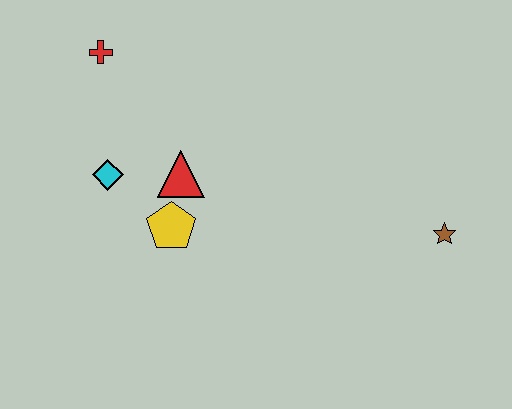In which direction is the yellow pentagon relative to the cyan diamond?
The yellow pentagon is to the right of the cyan diamond.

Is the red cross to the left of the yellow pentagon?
Yes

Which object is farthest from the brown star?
The red cross is farthest from the brown star.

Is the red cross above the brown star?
Yes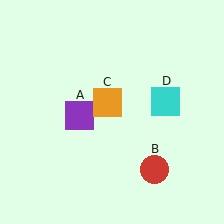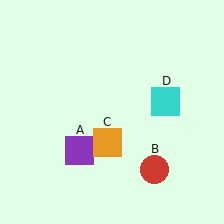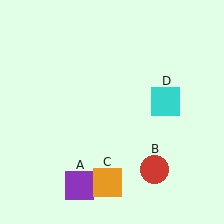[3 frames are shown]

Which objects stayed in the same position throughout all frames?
Red circle (object B) and cyan square (object D) remained stationary.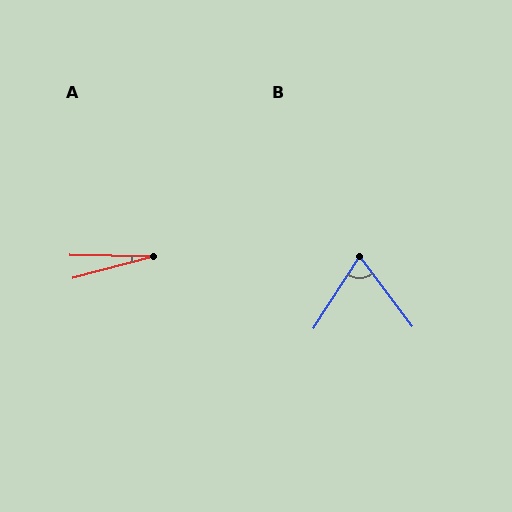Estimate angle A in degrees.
Approximately 16 degrees.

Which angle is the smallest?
A, at approximately 16 degrees.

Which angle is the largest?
B, at approximately 70 degrees.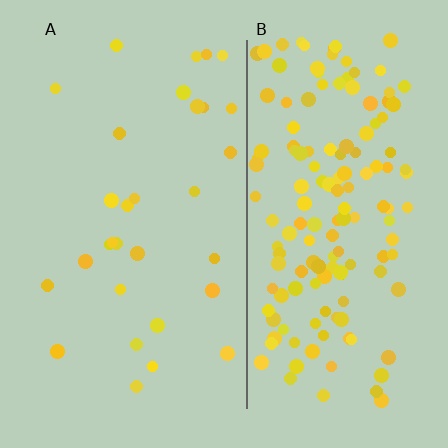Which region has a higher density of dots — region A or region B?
B (the right).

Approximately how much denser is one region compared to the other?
Approximately 5.1× — region B over region A.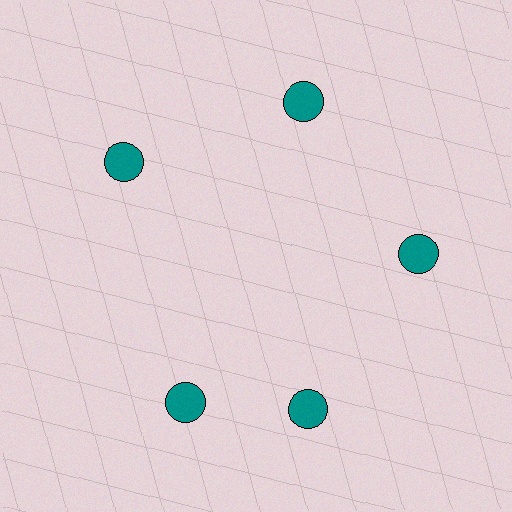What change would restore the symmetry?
The symmetry would be restored by rotating it back into even spacing with its neighbors so that all 5 circles sit at equal angles and equal distance from the center.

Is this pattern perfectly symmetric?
No. The 5 teal circles are arranged in a ring, but one element near the 8 o'clock position is rotated out of alignment along the ring, breaking the 5-fold rotational symmetry.